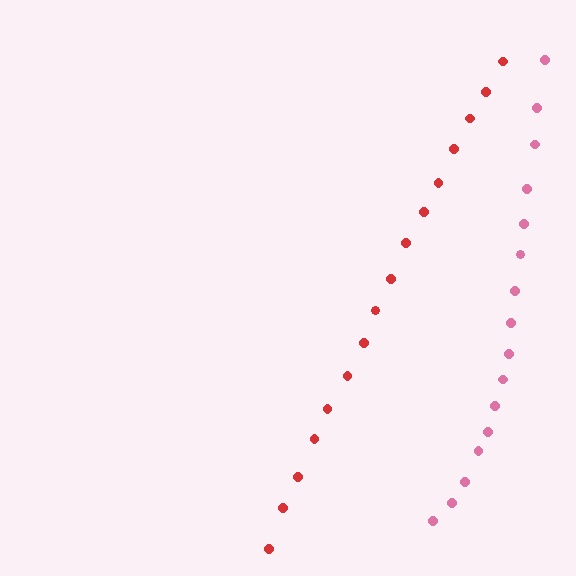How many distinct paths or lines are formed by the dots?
There are 2 distinct paths.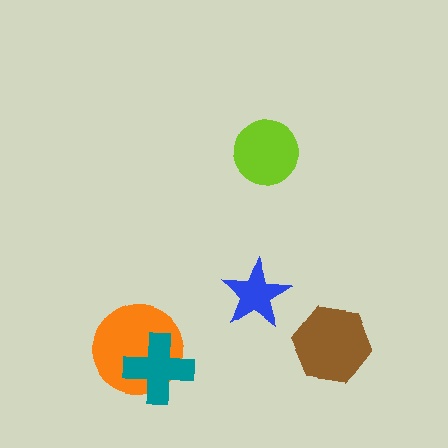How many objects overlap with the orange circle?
1 object overlaps with the orange circle.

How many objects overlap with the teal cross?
1 object overlaps with the teal cross.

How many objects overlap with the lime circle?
0 objects overlap with the lime circle.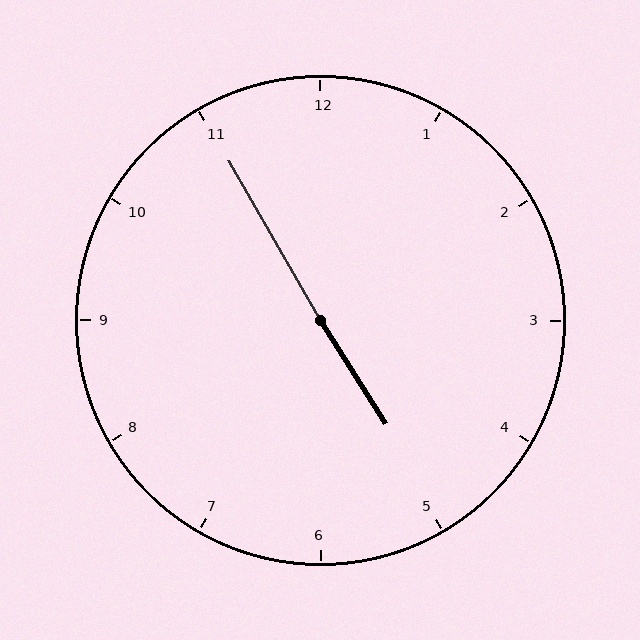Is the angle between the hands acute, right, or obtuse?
It is obtuse.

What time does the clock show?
4:55.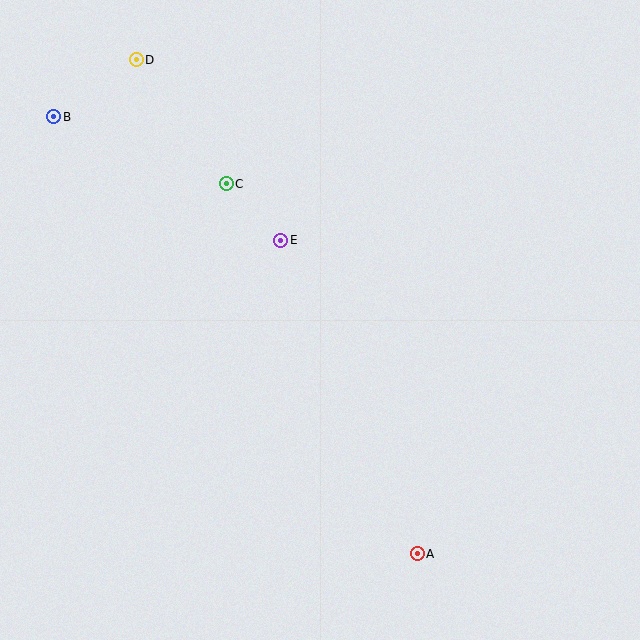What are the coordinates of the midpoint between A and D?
The midpoint between A and D is at (277, 307).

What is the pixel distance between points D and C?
The distance between D and C is 153 pixels.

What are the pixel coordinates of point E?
Point E is at (281, 240).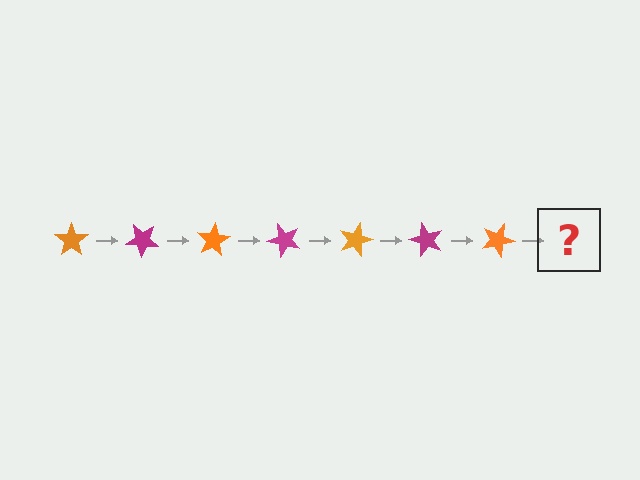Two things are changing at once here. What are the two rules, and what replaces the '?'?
The two rules are that it rotates 40 degrees each step and the color cycles through orange and magenta. The '?' should be a magenta star, rotated 280 degrees from the start.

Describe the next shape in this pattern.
It should be a magenta star, rotated 280 degrees from the start.